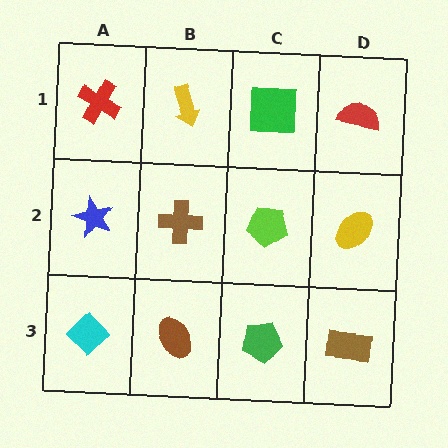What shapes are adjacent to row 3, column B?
A brown cross (row 2, column B), a cyan diamond (row 3, column A), a green pentagon (row 3, column C).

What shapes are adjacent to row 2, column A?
A red cross (row 1, column A), a cyan diamond (row 3, column A), a brown cross (row 2, column B).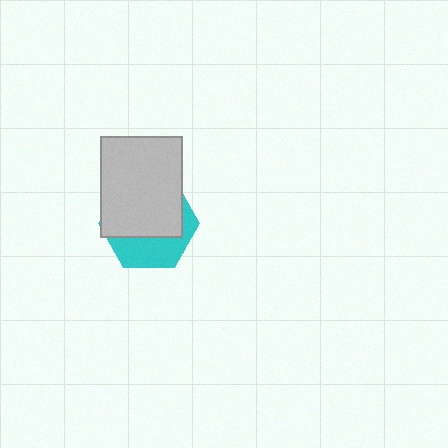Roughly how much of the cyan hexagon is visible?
A small part of it is visible (roughly 37%).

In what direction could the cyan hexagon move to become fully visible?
The cyan hexagon could move down. That would shift it out from behind the light gray rectangle entirely.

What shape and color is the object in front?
The object in front is a light gray rectangle.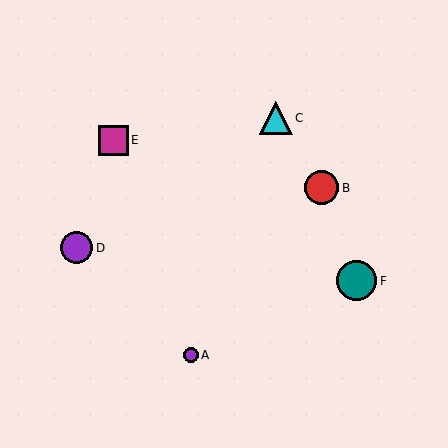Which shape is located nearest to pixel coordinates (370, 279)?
The teal circle (labeled F) at (357, 281) is nearest to that location.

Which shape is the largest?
The teal circle (labeled F) is the largest.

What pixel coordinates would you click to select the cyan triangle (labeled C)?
Click at (276, 118) to select the cyan triangle C.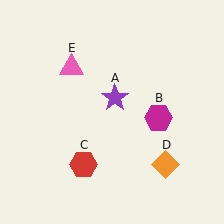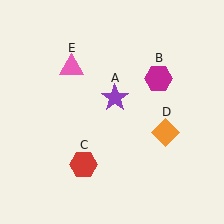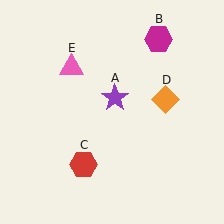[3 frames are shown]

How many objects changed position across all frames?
2 objects changed position: magenta hexagon (object B), orange diamond (object D).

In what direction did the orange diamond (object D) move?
The orange diamond (object D) moved up.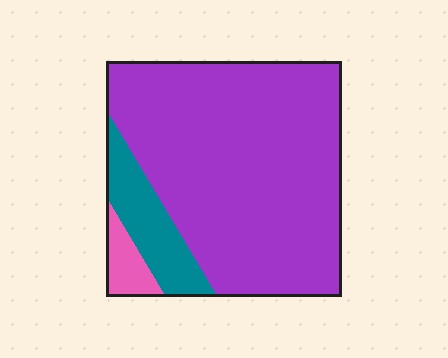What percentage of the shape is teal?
Teal takes up about one eighth (1/8) of the shape.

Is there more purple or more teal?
Purple.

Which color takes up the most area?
Purple, at roughly 80%.